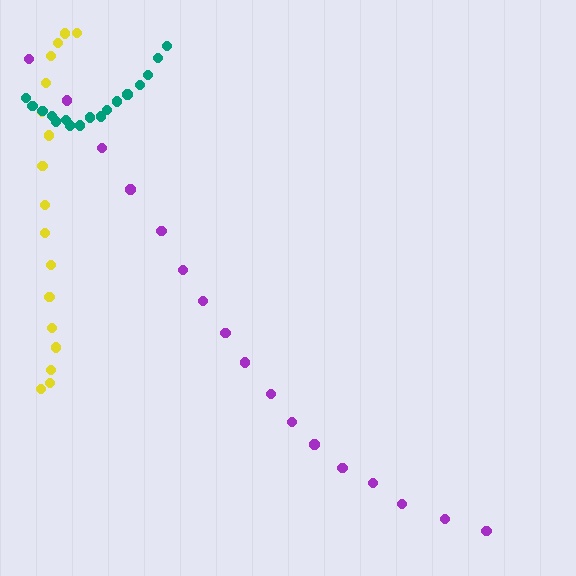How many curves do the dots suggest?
There are 3 distinct paths.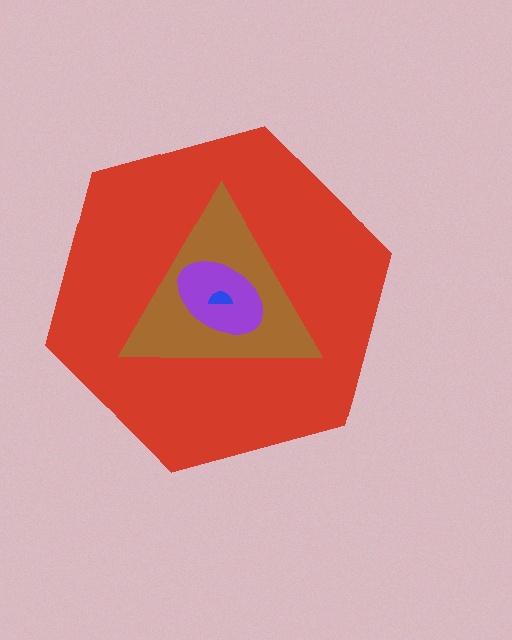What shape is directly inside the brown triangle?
The purple ellipse.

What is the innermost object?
The blue semicircle.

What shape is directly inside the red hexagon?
The brown triangle.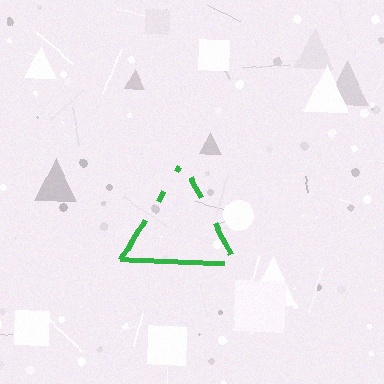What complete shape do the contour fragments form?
The contour fragments form a triangle.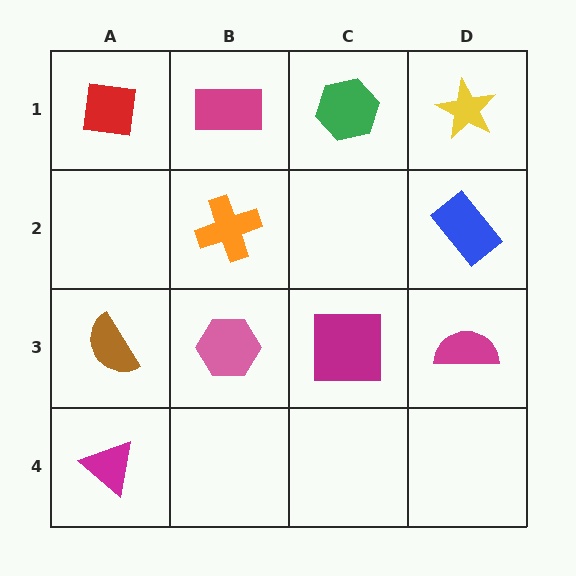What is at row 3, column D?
A magenta semicircle.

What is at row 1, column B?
A magenta rectangle.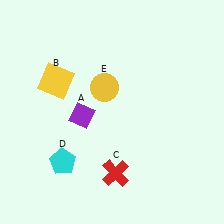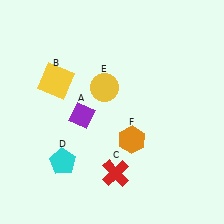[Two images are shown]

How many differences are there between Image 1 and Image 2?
There is 1 difference between the two images.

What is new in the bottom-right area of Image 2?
An orange hexagon (F) was added in the bottom-right area of Image 2.